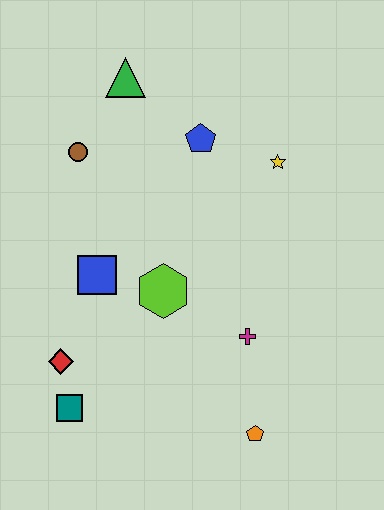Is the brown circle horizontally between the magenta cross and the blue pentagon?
No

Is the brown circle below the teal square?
No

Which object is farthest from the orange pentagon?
The green triangle is farthest from the orange pentagon.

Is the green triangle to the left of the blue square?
No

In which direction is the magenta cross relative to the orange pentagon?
The magenta cross is above the orange pentagon.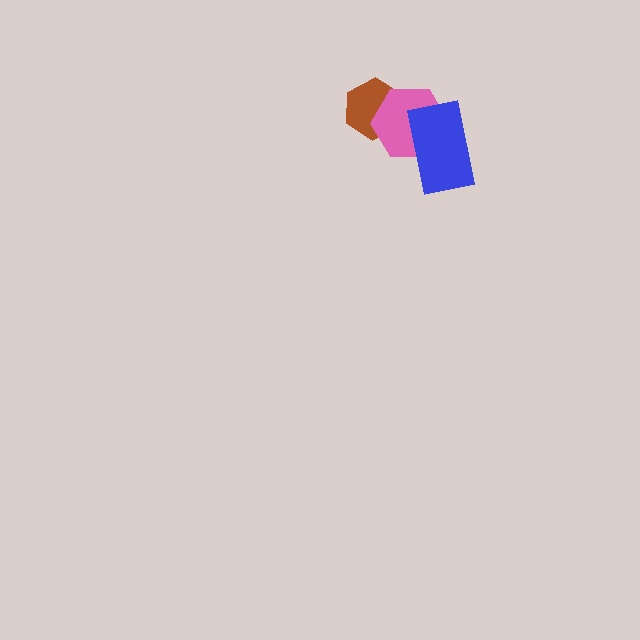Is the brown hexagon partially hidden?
Yes, it is partially covered by another shape.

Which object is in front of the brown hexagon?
The pink hexagon is in front of the brown hexagon.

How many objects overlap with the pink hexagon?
2 objects overlap with the pink hexagon.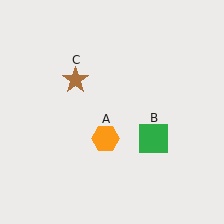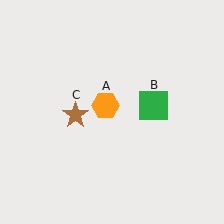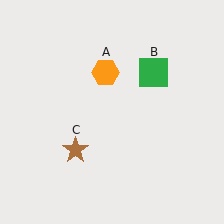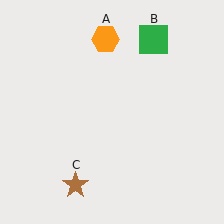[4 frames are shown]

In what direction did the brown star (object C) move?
The brown star (object C) moved down.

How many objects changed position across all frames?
3 objects changed position: orange hexagon (object A), green square (object B), brown star (object C).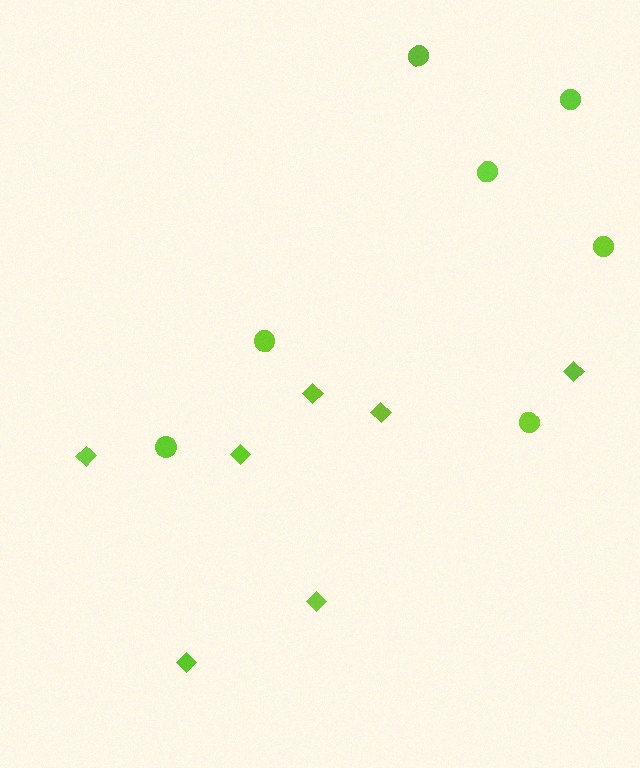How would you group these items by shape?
There are 2 groups: one group of diamonds (7) and one group of circles (7).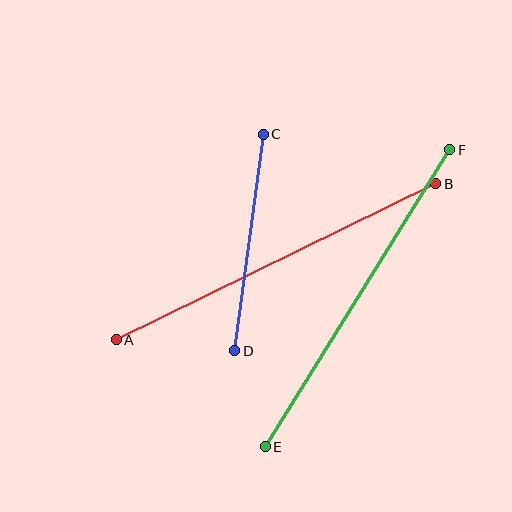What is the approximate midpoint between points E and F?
The midpoint is at approximately (358, 298) pixels.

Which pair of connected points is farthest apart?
Points A and B are farthest apart.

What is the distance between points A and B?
The distance is approximately 355 pixels.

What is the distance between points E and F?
The distance is approximately 350 pixels.